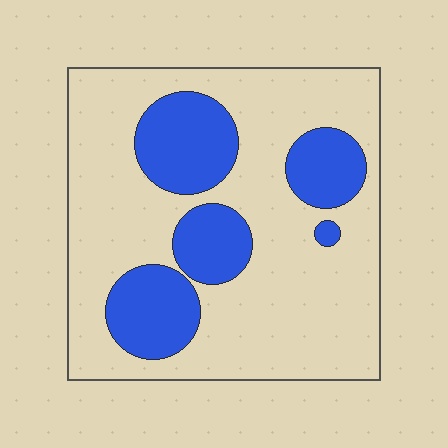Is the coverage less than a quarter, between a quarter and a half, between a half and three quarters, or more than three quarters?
Between a quarter and a half.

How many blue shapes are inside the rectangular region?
5.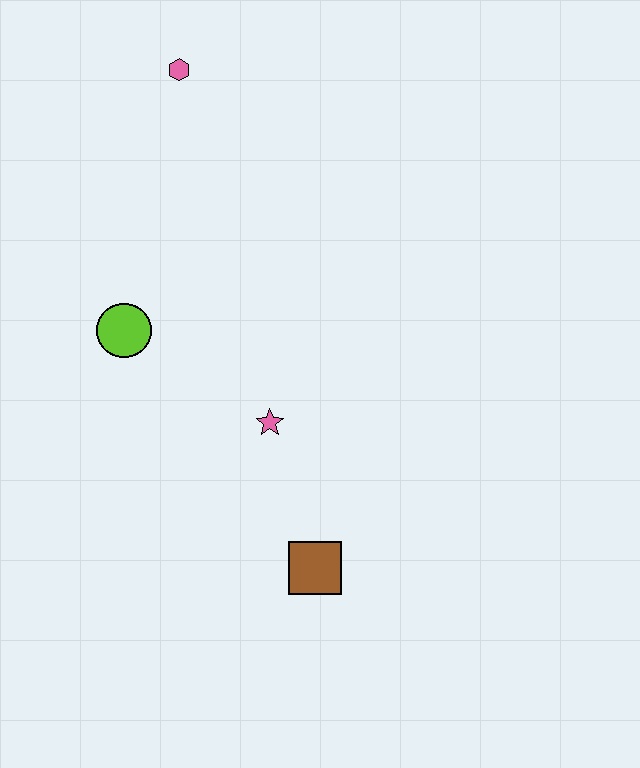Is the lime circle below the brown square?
No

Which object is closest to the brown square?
The pink star is closest to the brown square.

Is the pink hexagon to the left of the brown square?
Yes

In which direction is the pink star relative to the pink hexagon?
The pink star is below the pink hexagon.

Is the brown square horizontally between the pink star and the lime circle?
No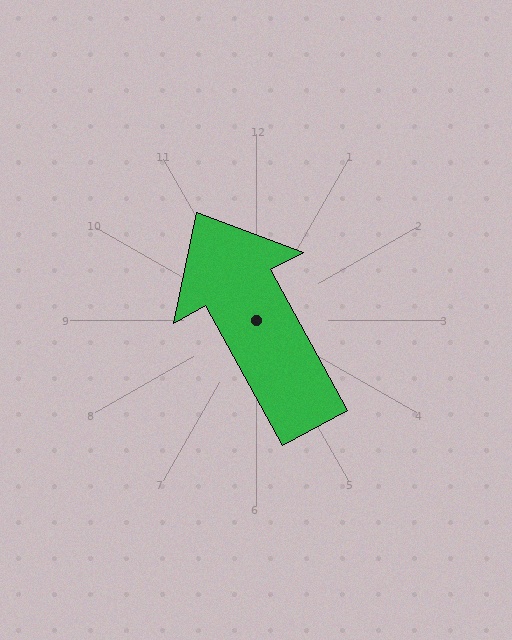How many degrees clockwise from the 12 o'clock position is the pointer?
Approximately 331 degrees.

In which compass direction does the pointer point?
Northwest.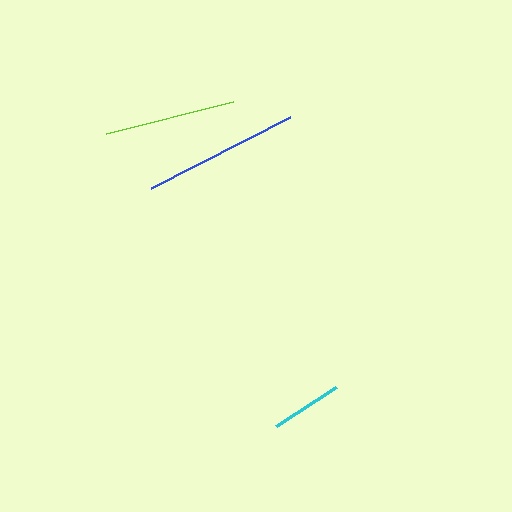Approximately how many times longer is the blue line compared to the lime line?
The blue line is approximately 1.2 times the length of the lime line.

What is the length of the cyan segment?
The cyan segment is approximately 71 pixels long.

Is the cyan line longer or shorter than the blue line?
The blue line is longer than the cyan line.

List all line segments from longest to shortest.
From longest to shortest: blue, lime, cyan.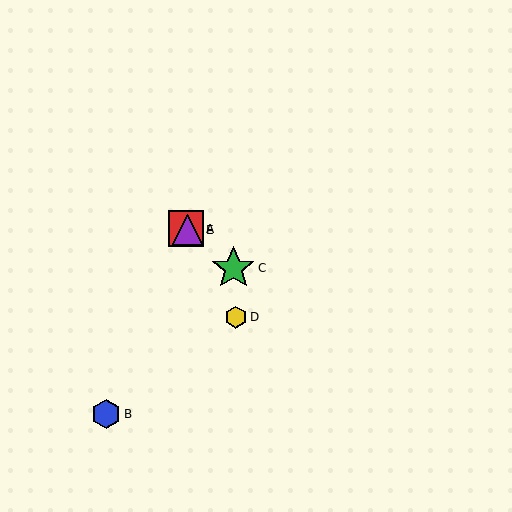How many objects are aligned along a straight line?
3 objects (A, C, E) are aligned along a straight line.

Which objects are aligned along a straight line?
Objects A, C, E are aligned along a straight line.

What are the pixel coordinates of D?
Object D is at (236, 317).